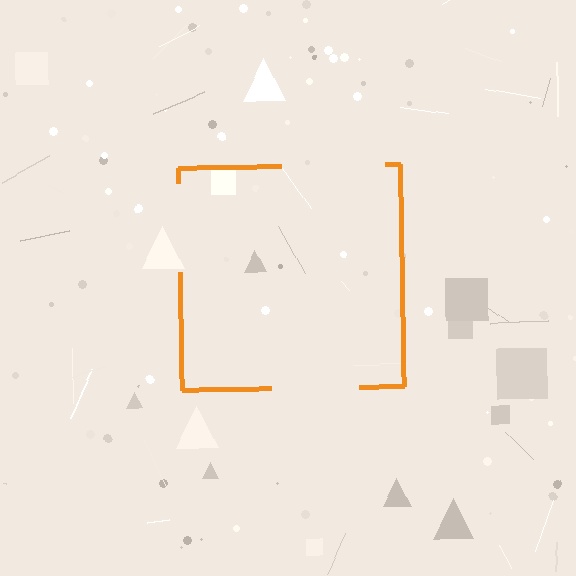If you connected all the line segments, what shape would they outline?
They would outline a square.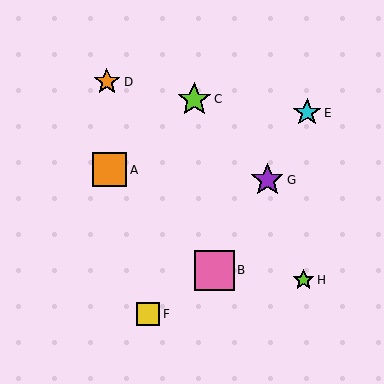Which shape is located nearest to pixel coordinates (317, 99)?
The cyan star (labeled E) at (307, 113) is nearest to that location.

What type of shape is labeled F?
Shape F is a yellow square.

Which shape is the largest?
The pink square (labeled B) is the largest.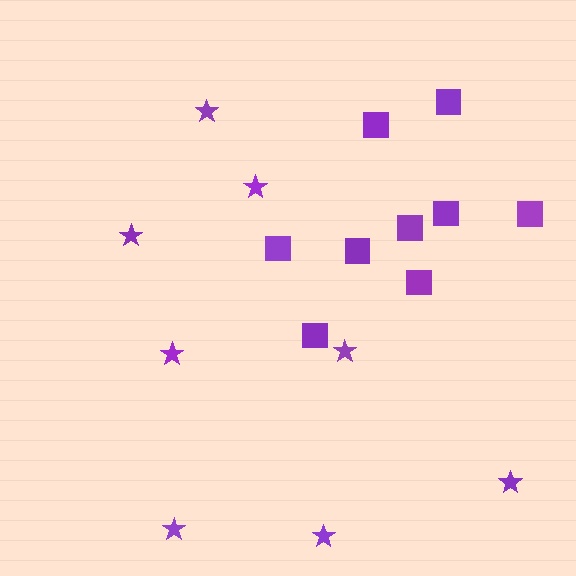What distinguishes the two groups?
There are 2 groups: one group of squares (9) and one group of stars (8).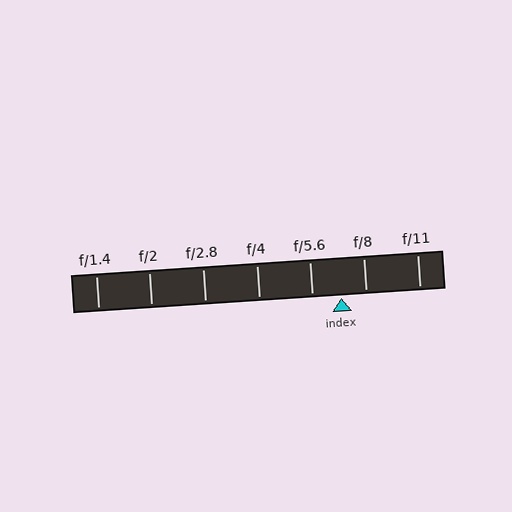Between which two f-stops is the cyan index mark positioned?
The index mark is between f/5.6 and f/8.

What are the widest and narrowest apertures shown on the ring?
The widest aperture shown is f/1.4 and the narrowest is f/11.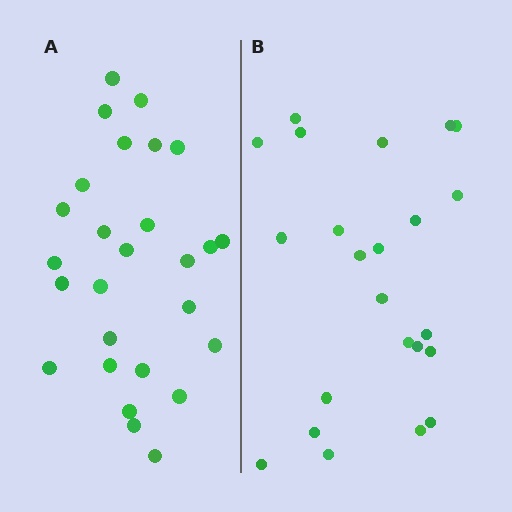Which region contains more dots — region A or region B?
Region A (the left region) has more dots.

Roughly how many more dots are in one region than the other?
Region A has about 4 more dots than region B.